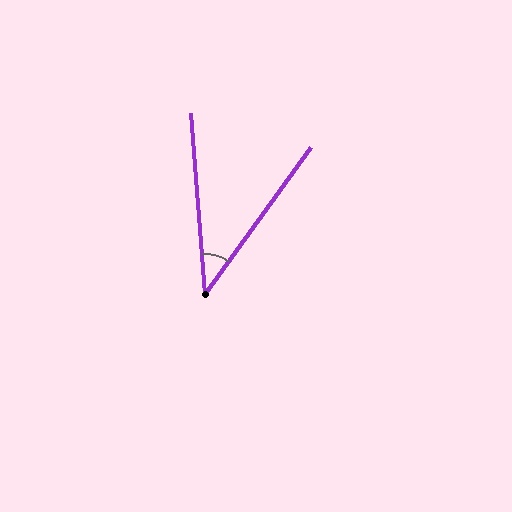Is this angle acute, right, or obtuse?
It is acute.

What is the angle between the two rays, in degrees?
Approximately 40 degrees.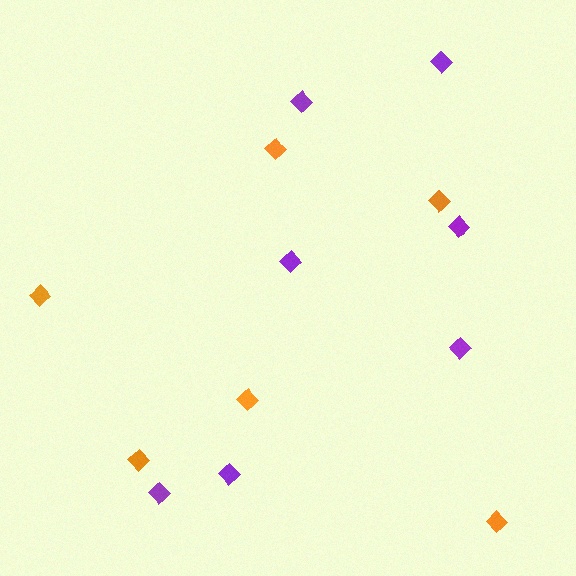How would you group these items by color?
There are 2 groups: one group of purple diamonds (7) and one group of orange diamonds (6).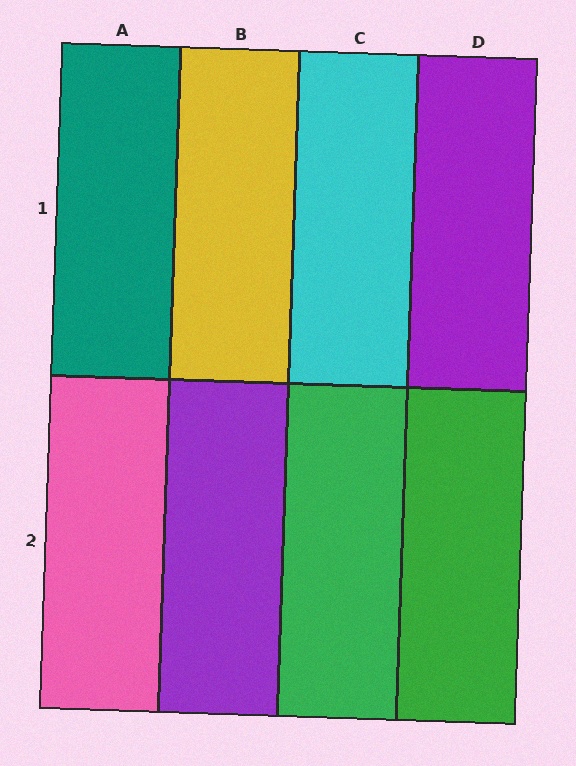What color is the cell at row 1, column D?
Purple.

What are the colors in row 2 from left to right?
Pink, purple, green, green.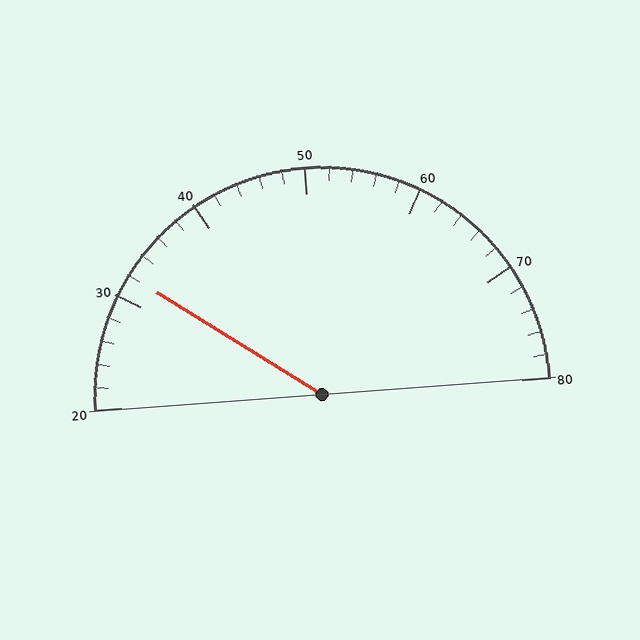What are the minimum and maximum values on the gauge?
The gauge ranges from 20 to 80.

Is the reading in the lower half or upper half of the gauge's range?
The reading is in the lower half of the range (20 to 80).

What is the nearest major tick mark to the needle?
The nearest major tick mark is 30.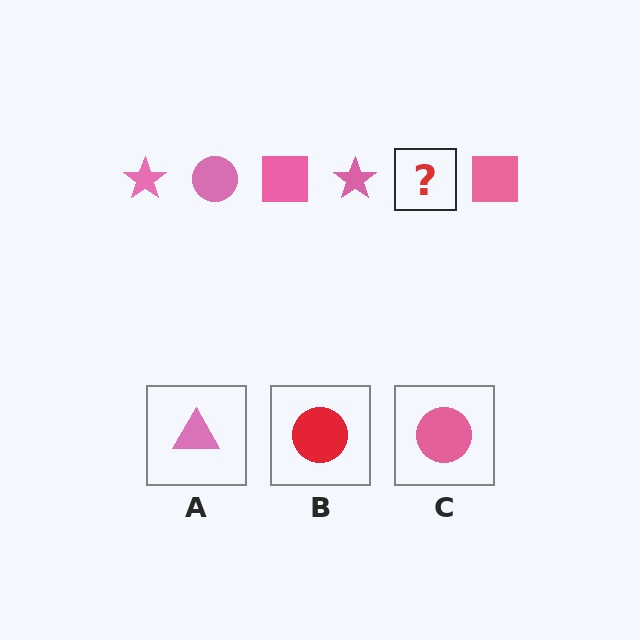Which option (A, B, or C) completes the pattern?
C.